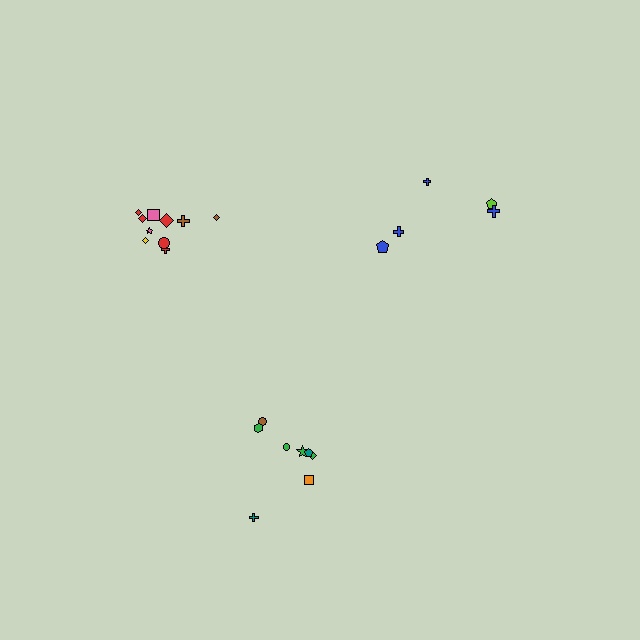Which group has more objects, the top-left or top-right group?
The top-left group.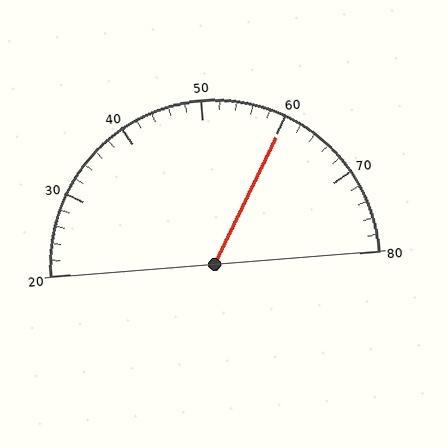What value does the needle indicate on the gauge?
The needle indicates approximately 60.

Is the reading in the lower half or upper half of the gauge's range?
The reading is in the upper half of the range (20 to 80).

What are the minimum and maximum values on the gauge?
The gauge ranges from 20 to 80.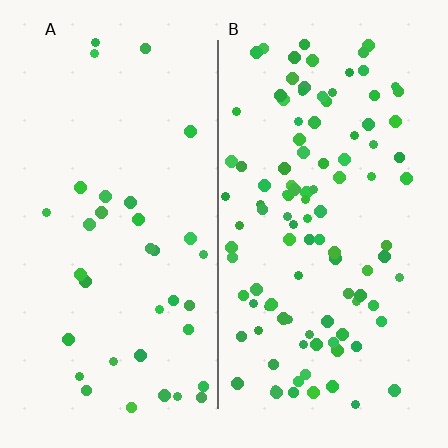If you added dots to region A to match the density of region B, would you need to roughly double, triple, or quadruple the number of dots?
Approximately triple.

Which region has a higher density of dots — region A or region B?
B (the right).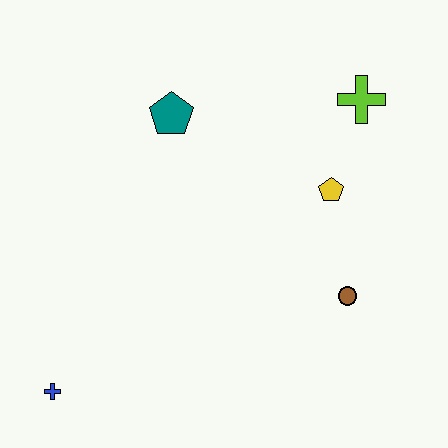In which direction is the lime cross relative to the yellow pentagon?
The lime cross is above the yellow pentagon.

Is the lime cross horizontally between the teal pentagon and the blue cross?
No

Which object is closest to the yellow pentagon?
The lime cross is closest to the yellow pentagon.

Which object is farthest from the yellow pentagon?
The blue cross is farthest from the yellow pentagon.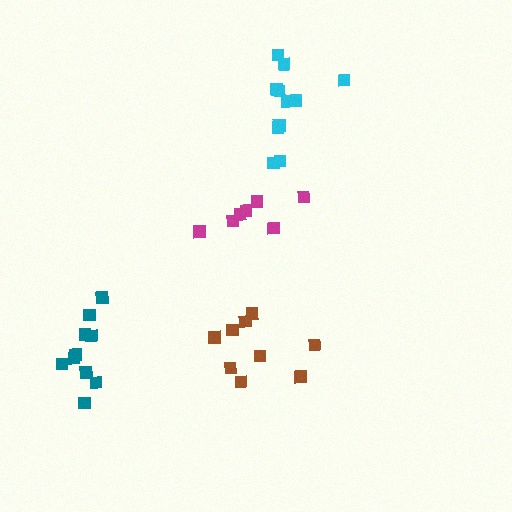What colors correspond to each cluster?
The clusters are colored: magenta, cyan, teal, brown.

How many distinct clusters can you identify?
There are 4 distinct clusters.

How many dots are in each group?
Group 1: 7 dots, Group 2: 11 dots, Group 3: 10 dots, Group 4: 9 dots (37 total).